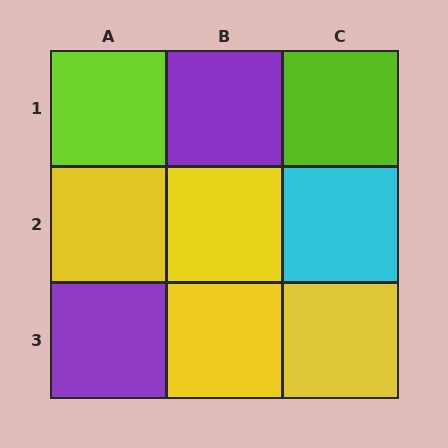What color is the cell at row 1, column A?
Lime.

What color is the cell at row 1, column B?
Purple.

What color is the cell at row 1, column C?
Lime.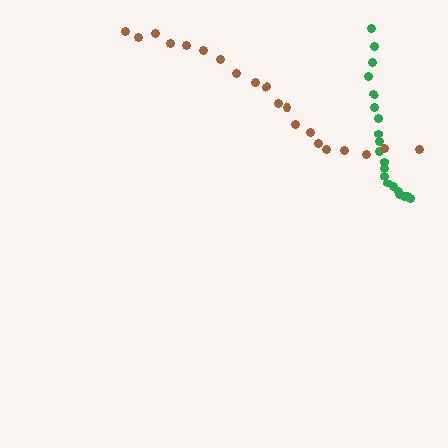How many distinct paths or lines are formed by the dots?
There are 2 distinct paths.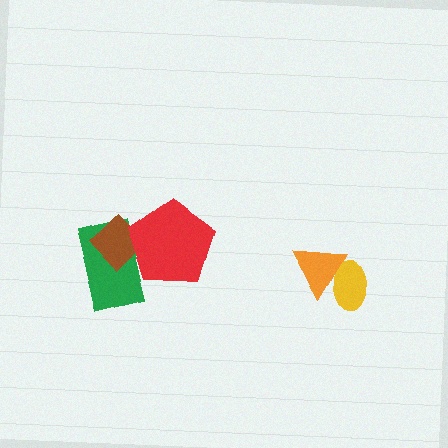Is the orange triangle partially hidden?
No, no other shape covers it.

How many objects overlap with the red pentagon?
2 objects overlap with the red pentagon.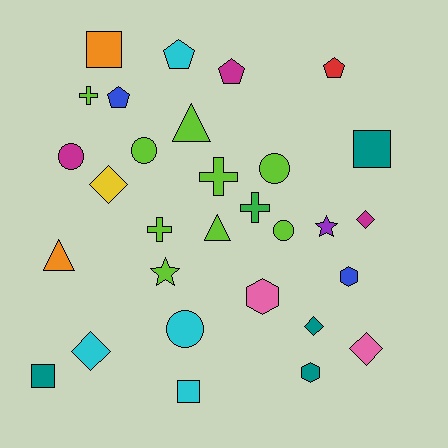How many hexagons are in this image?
There are 3 hexagons.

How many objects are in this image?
There are 30 objects.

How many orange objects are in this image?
There are 2 orange objects.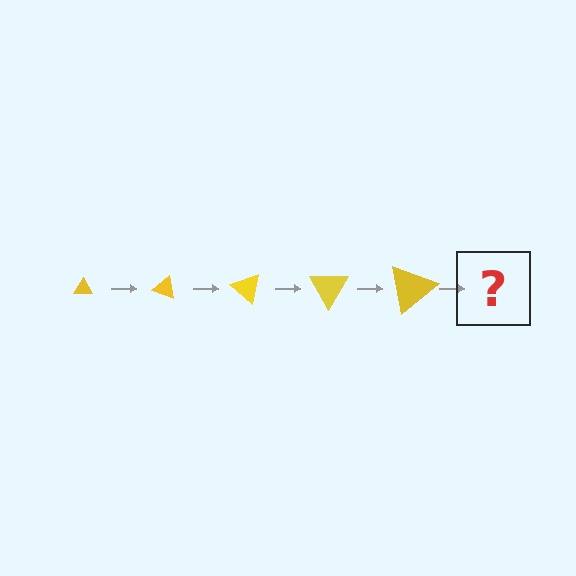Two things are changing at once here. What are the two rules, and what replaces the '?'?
The two rules are that the triangle grows larger each step and it rotates 20 degrees each step. The '?' should be a triangle, larger than the previous one and rotated 100 degrees from the start.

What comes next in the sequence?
The next element should be a triangle, larger than the previous one and rotated 100 degrees from the start.